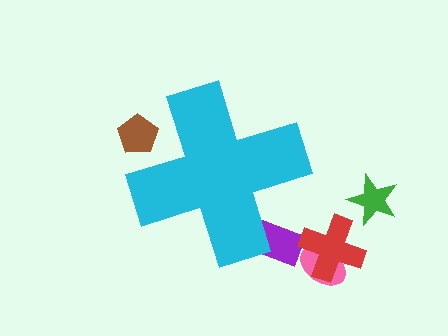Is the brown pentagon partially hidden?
Yes, the brown pentagon is partially hidden behind the cyan cross.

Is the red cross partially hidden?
No, the red cross is fully visible.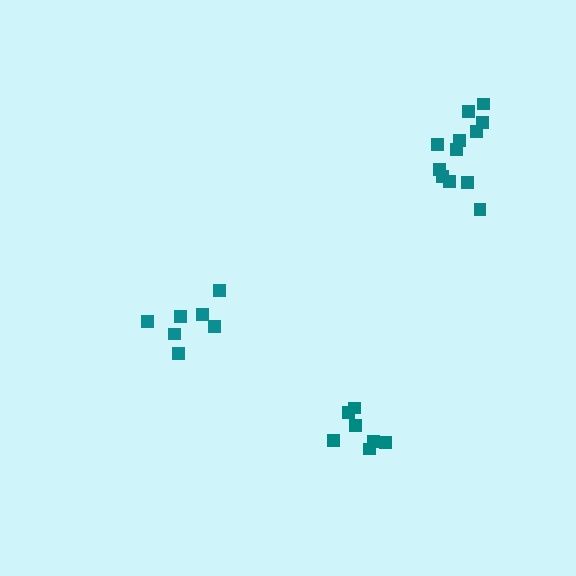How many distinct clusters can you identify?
There are 3 distinct clusters.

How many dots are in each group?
Group 1: 12 dots, Group 2: 7 dots, Group 3: 7 dots (26 total).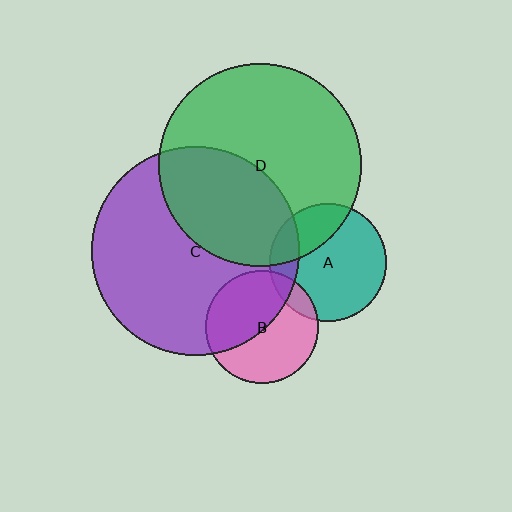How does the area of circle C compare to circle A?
Approximately 3.1 times.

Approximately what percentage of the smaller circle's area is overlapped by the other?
Approximately 50%.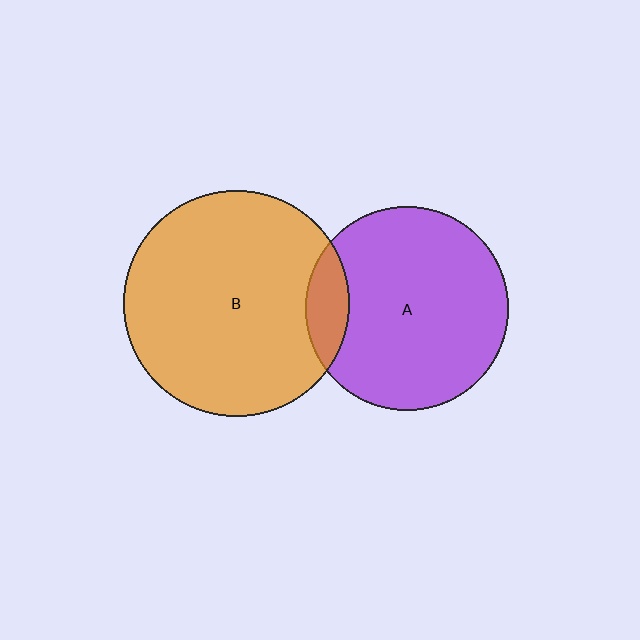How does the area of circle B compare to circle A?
Approximately 1.2 times.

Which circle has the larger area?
Circle B (orange).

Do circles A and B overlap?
Yes.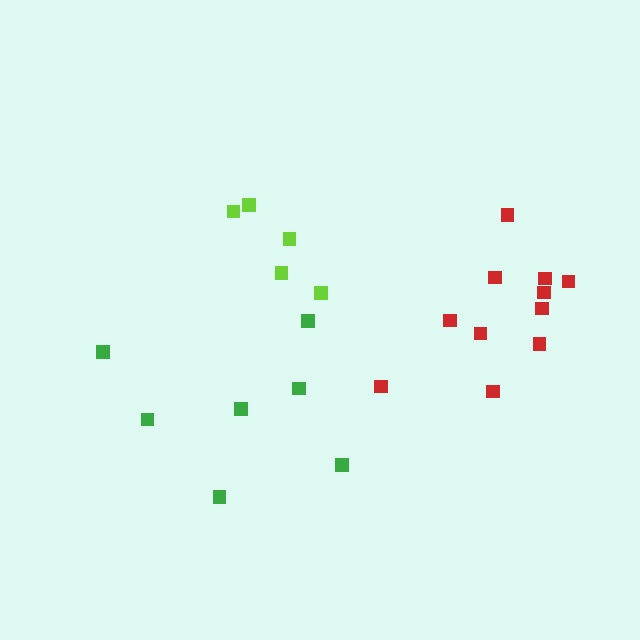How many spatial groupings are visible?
There are 3 spatial groupings.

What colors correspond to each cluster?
The clusters are colored: green, lime, red.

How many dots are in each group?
Group 1: 7 dots, Group 2: 5 dots, Group 3: 11 dots (23 total).